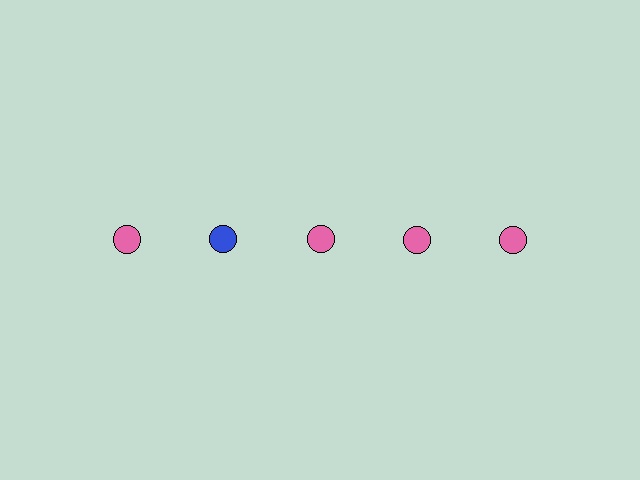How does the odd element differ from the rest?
It has a different color: blue instead of pink.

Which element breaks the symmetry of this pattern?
The blue circle in the top row, second from left column breaks the symmetry. All other shapes are pink circles.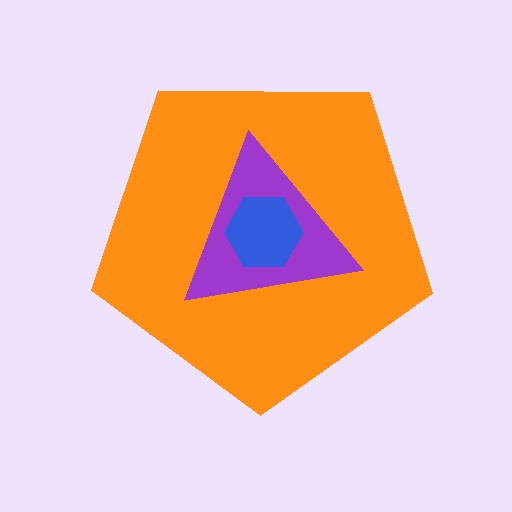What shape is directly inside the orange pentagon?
The purple triangle.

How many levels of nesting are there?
3.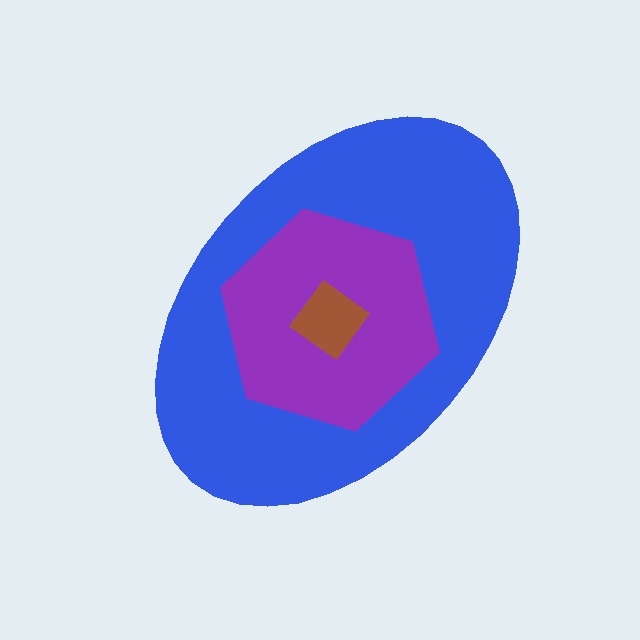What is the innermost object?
The brown diamond.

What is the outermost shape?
The blue ellipse.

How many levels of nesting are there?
3.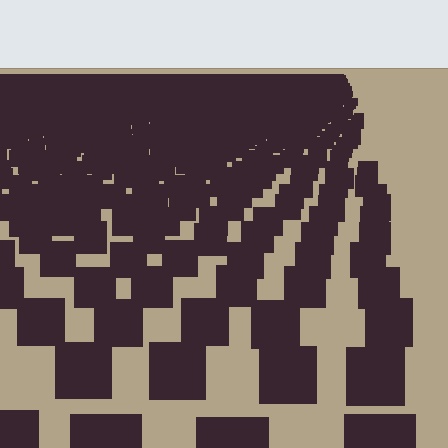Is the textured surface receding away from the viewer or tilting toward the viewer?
The surface is receding away from the viewer. Texture elements get smaller and denser toward the top.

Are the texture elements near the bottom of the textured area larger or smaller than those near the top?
Larger. Near the bottom, elements are closer to the viewer and appear at a bigger on-screen size.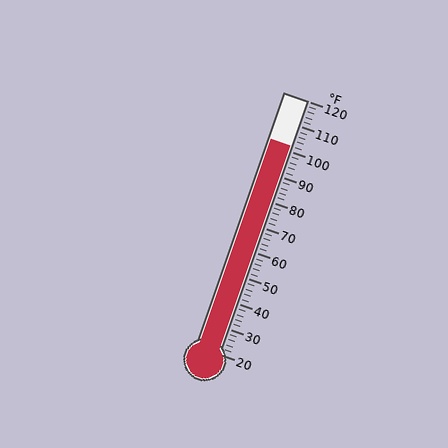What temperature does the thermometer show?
The thermometer shows approximately 102°F.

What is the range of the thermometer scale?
The thermometer scale ranges from 20°F to 120°F.